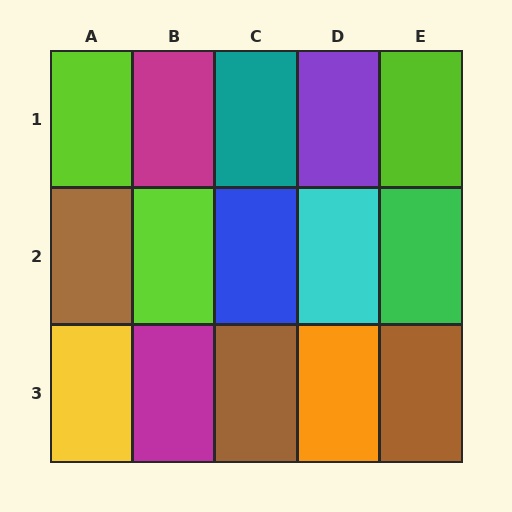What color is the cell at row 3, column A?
Yellow.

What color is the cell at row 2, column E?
Green.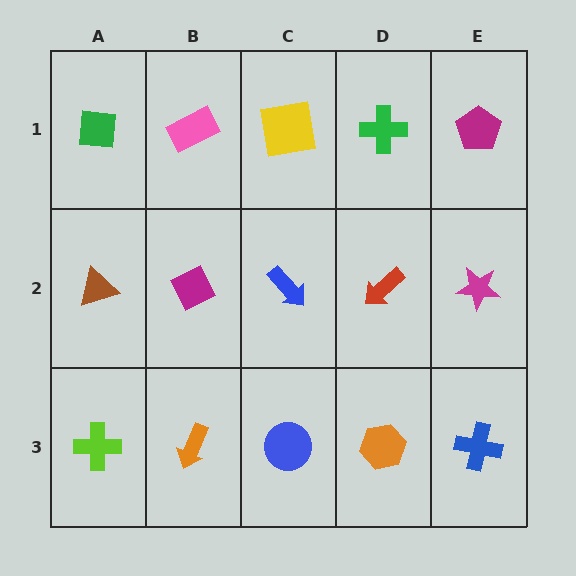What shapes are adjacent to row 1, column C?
A blue arrow (row 2, column C), a pink rectangle (row 1, column B), a green cross (row 1, column D).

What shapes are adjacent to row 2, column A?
A green square (row 1, column A), a lime cross (row 3, column A), a magenta diamond (row 2, column B).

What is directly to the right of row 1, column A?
A pink rectangle.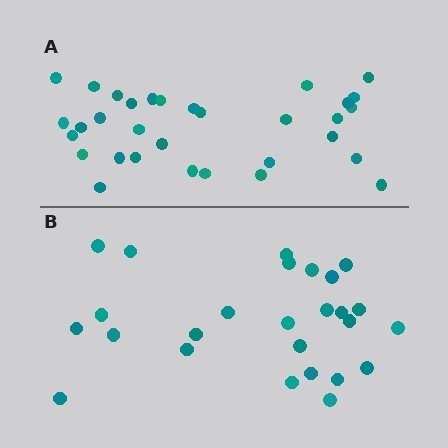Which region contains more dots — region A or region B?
Region A (the top region) has more dots.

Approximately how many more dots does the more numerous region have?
Region A has about 6 more dots than region B.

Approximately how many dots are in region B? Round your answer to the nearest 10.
About 30 dots. (The exact count is 26, which rounds to 30.)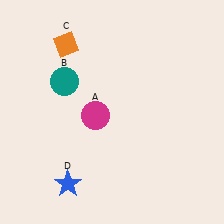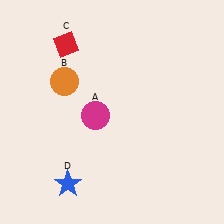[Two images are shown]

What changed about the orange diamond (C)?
In Image 1, C is orange. In Image 2, it changed to red.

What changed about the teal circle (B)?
In Image 1, B is teal. In Image 2, it changed to orange.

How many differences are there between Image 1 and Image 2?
There are 2 differences between the two images.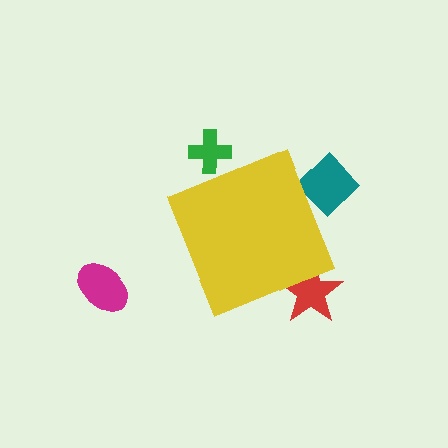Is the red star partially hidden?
Yes, the red star is partially hidden behind the yellow diamond.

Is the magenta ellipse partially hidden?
No, the magenta ellipse is fully visible.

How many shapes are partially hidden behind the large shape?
3 shapes are partially hidden.